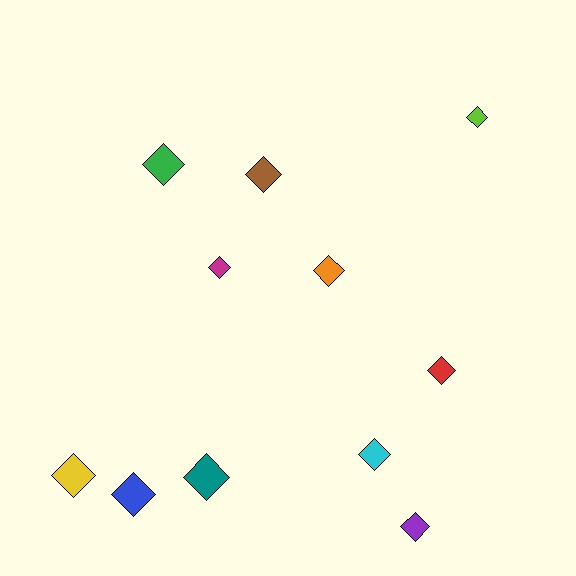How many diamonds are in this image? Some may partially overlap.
There are 11 diamonds.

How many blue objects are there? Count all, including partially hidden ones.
There is 1 blue object.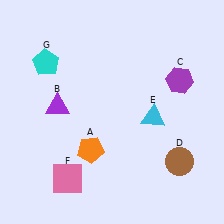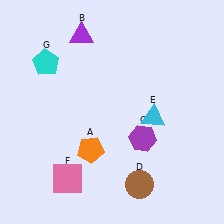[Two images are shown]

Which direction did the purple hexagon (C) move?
The purple hexagon (C) moved down.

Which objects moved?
The objects that moved are: the purple triangle (B), the purple hexagon (C), the brown circle (D).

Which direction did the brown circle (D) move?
The brown circle (D) moved left.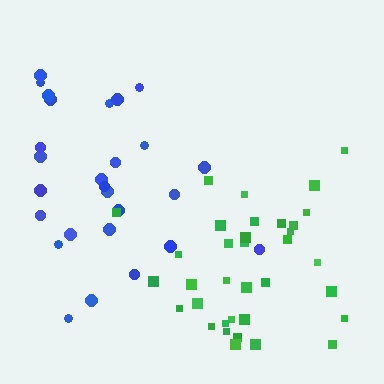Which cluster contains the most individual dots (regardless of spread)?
Green (35).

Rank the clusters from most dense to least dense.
green, blue.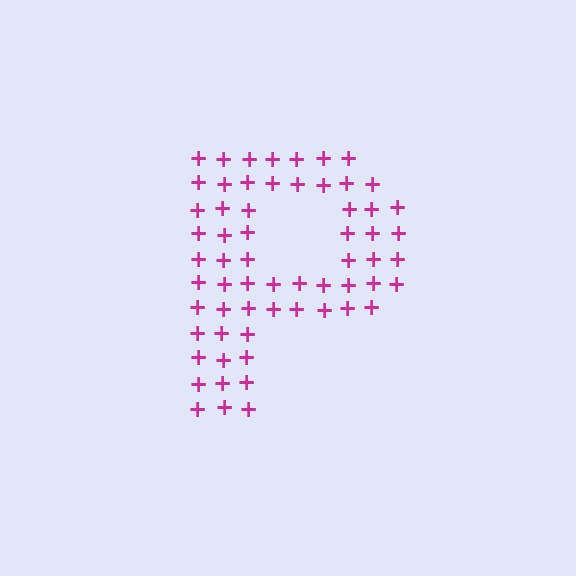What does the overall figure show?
The overall figure shows the letter P.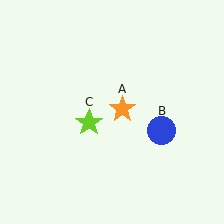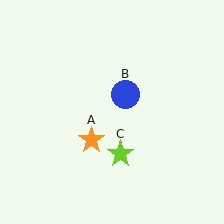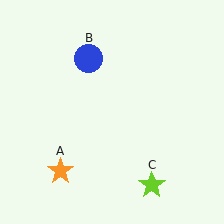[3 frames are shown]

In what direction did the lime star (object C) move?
The lime star (object C) moved down and to the right.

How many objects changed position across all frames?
3 objects changed position: orange star (object A), blue circle (object B), lime star (object C).